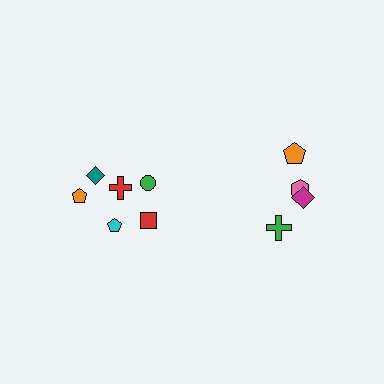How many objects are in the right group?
There are 4 objects.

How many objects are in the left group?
There are 6 objects.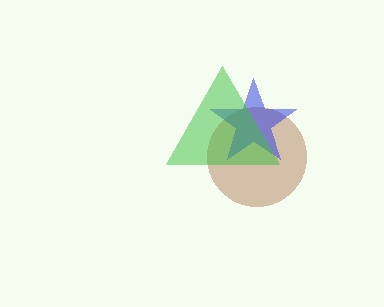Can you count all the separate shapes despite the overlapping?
Yes, there are 3 separate shapes.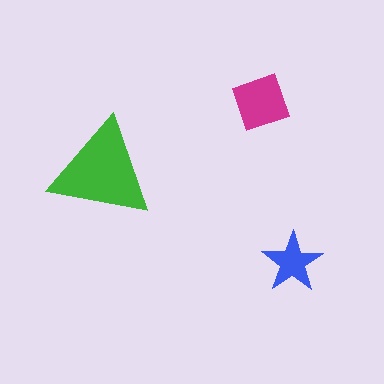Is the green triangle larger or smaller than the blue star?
Larger.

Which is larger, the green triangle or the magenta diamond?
The green triangle.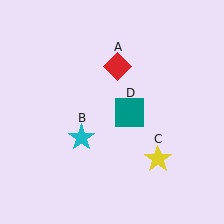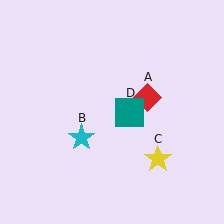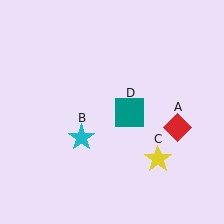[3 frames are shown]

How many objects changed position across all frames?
1 object changed position: red diamond (object A).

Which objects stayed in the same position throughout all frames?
Cyan star (object B) and yellow star (object C) and teal square (object D) remained stationary.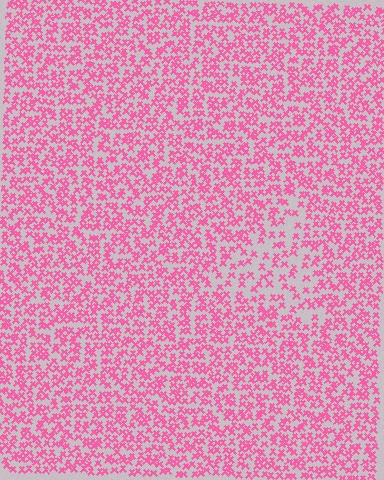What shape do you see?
I see a triangle.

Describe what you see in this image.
The image contains small pink elements arranged at two different densities. A triangle-shaped region is visible where the elements are less densely packed than the surrounding area.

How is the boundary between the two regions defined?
The boundary is defined by a change in element density (approximately 1.9x ratio). All elements are the same color, size, and shape.